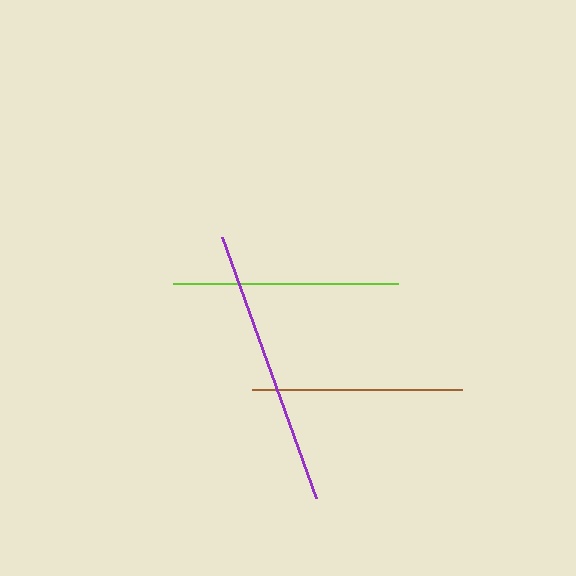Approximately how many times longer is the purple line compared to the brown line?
The purple line is approximately 1.3 times the length of the brown line.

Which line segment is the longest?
The purple line is the longest at approximately 278 pixels.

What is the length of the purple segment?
The purple segment is approximately 278 pixels long.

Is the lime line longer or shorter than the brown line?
The lime line is longer than the brown line.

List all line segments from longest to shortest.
From longest to shortest: purple, lime, brown.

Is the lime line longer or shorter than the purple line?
The purple line is longer than the lime line.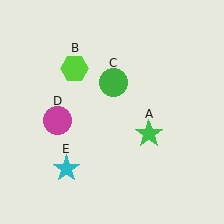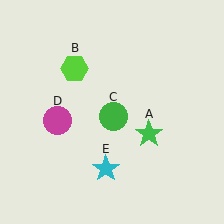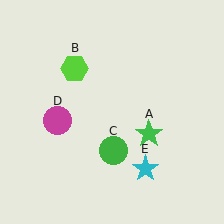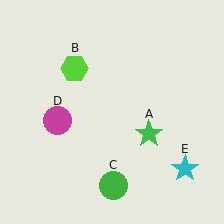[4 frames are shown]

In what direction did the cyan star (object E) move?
The cyan star (object E) moved right.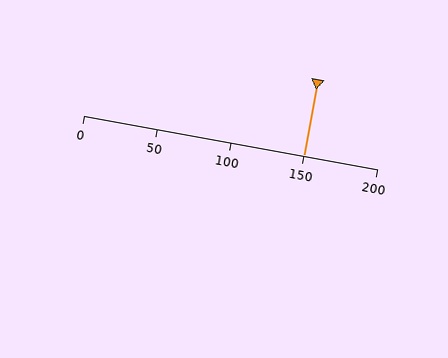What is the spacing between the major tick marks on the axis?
The major ticks are spaced 50 apart.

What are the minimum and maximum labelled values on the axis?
The axis runs from 0 to 200.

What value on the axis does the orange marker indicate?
The marker indicates approximately 150.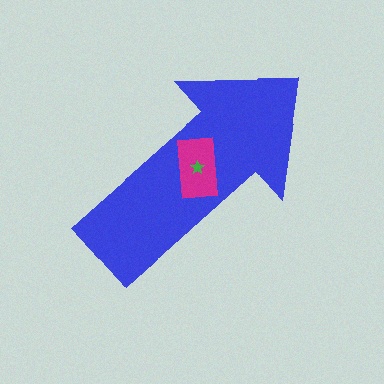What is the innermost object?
The green star.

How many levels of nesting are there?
3.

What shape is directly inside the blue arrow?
The magenta rectangle.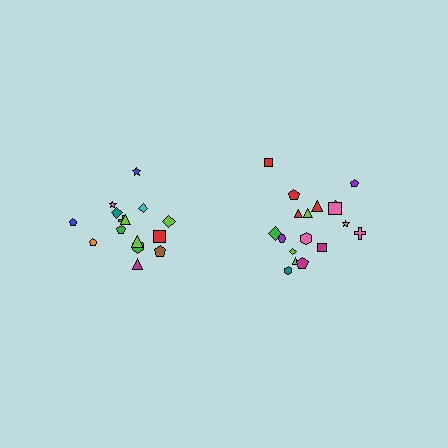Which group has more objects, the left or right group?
The right group.